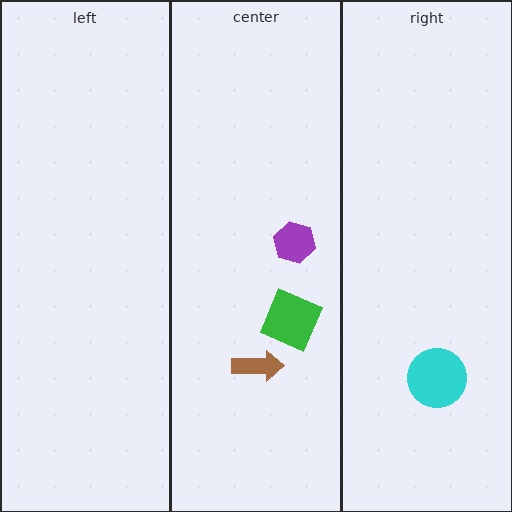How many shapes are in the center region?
3.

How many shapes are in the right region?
1.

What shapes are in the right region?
The cyan circle.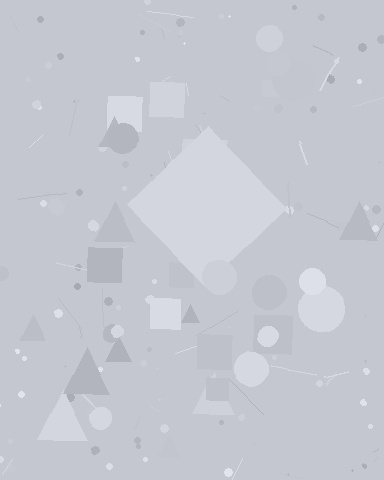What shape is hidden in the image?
A diamond is hidden in the image.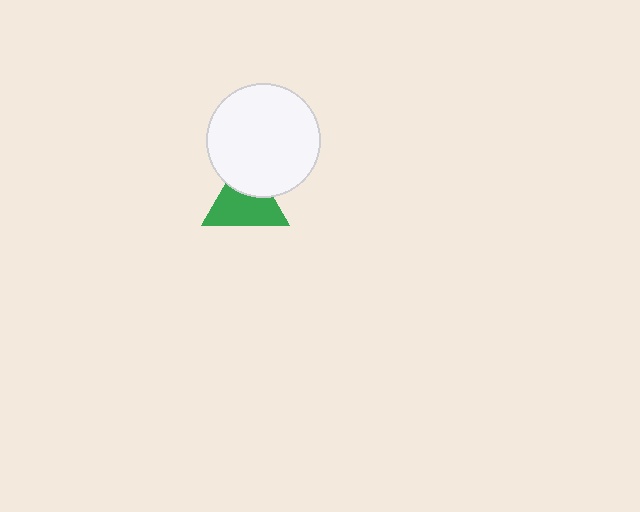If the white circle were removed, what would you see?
You would see the complete green triangle.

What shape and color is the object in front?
The object in front is a white circle.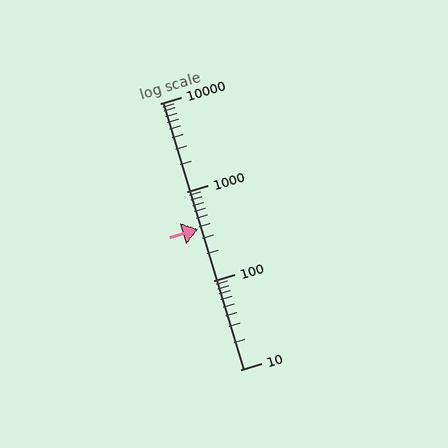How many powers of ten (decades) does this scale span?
The scale spans 3 decades, from 10 to 10000.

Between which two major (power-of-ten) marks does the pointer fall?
The pointer is between 100 and 1000.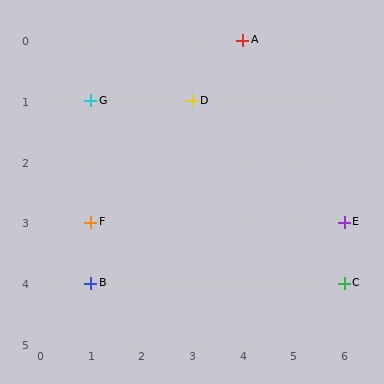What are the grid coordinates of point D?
Point D is at grid coordinates (3, 1).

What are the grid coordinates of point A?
Point A is at grid coordinates (4, 0).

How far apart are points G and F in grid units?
Points G and F are 2 rows apart.